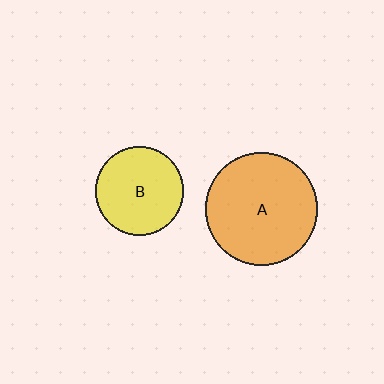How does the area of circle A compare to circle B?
Approximately 1.6 times.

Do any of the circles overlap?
No, none of the circles overlap.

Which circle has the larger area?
Circle A (orange).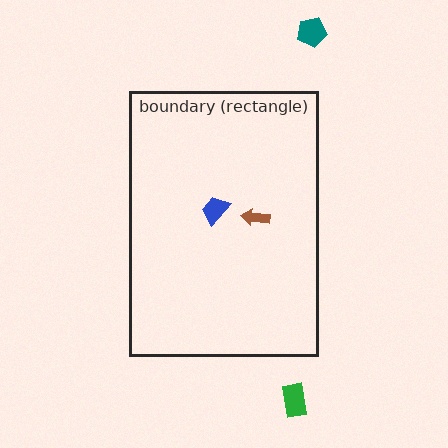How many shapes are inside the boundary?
2 inside, 2 outside.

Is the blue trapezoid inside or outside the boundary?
Inside.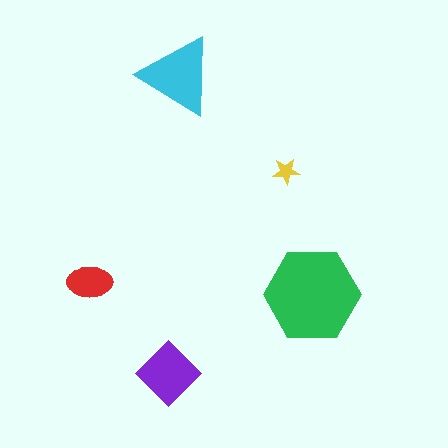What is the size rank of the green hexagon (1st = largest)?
1st.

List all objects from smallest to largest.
The yellow star, the red ellipse, the purple diamond, the cyan triangle, the green hexagon.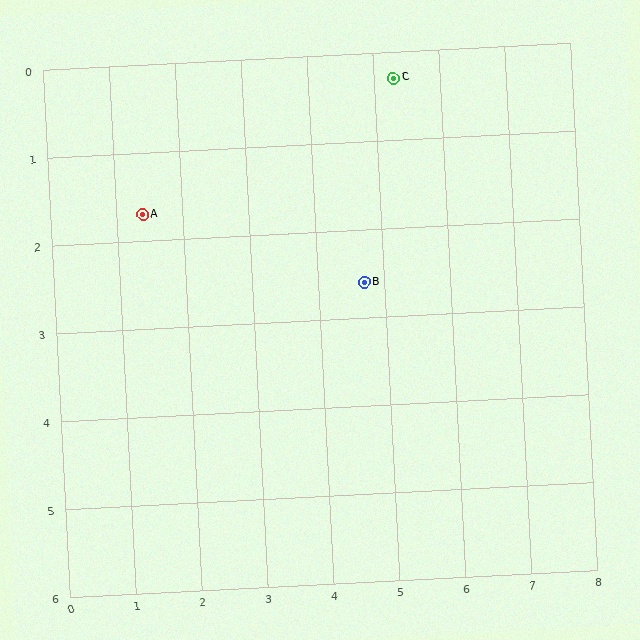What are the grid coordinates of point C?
Point C is at approximately (5.3, 0.3).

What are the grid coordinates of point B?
Point B is at approximately (4.7, 2.6).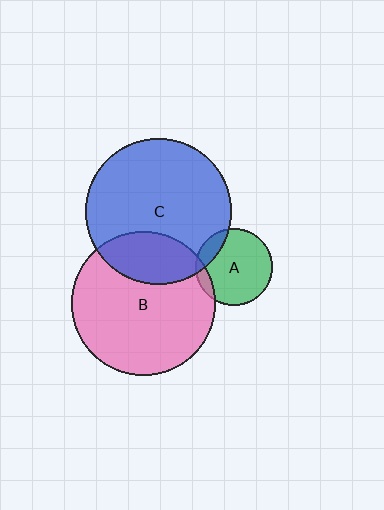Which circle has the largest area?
Circle C (blue).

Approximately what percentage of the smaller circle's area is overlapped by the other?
Approximately 25%.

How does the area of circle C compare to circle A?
Approximately 3.5 times.